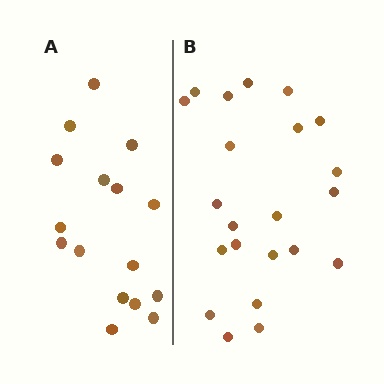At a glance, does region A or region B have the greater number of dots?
Region B (the right region) has more dots.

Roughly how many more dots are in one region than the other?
Region B has about 6 more dots than region A.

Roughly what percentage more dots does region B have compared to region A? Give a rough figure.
About 40% more.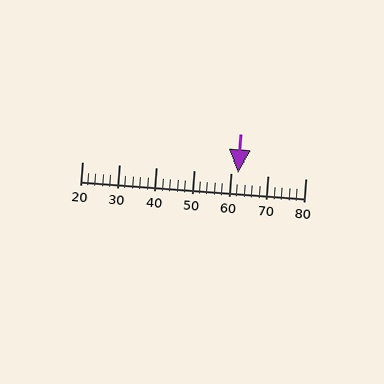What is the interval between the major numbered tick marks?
The major tick marks are spaced 10 units apart.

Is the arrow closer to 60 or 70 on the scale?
The arrow is closer to 60.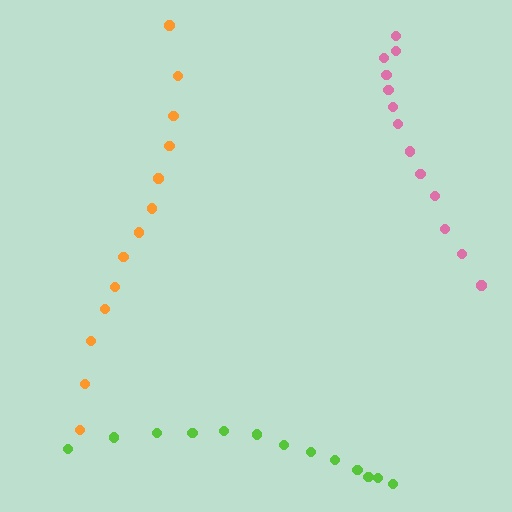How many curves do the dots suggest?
There are 3 distinct paths.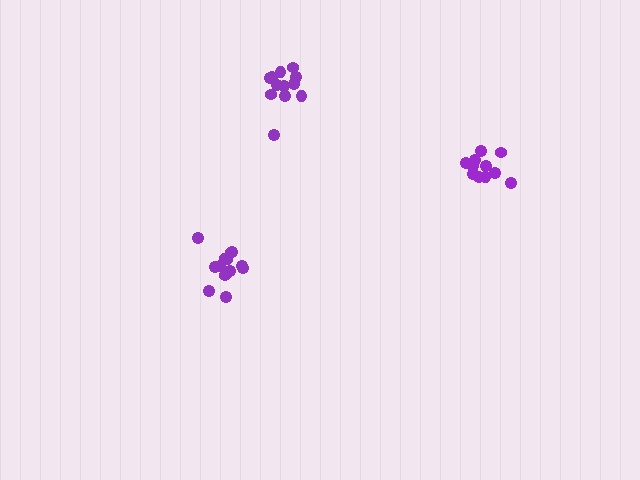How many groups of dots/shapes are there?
There are 3 groups.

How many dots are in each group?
Group 1: 13 dots, Group 2: 12 dots, Group 3: 11 dots (36 total).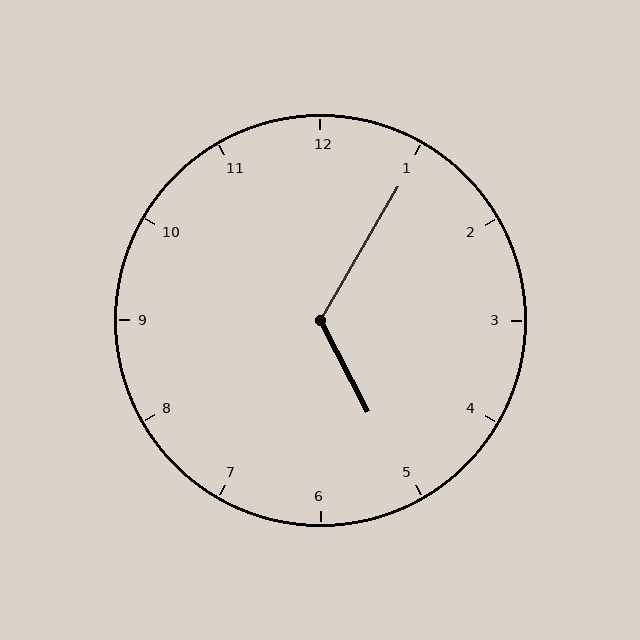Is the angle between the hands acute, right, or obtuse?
It is obtuse.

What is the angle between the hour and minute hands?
Approximately 122 degrees.